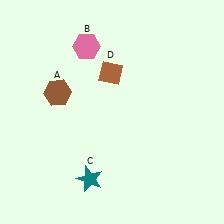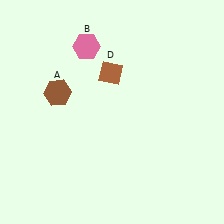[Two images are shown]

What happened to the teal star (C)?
The teal star (C) was removed in Image 2. It was in the bottom-left area of Image 1.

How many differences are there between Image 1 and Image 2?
There is 1 difference between the two images.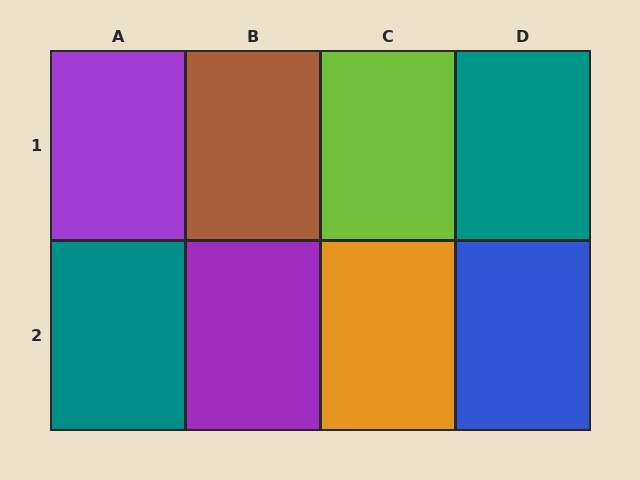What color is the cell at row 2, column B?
Purple.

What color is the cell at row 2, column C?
Orange.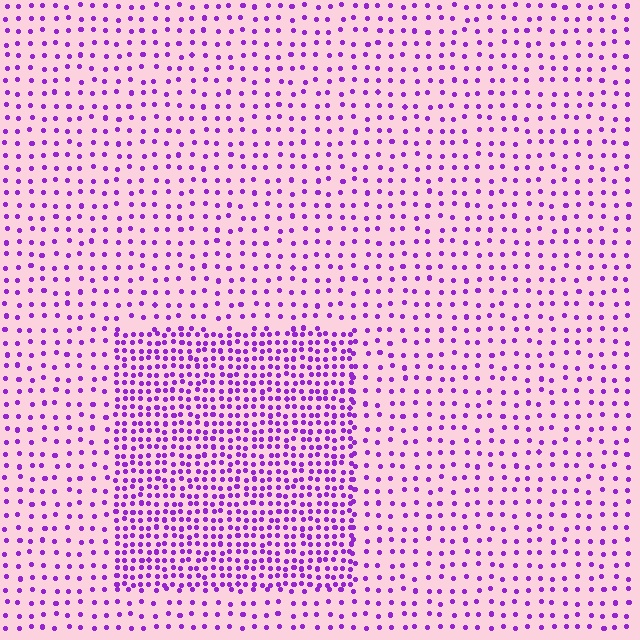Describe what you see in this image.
The image contains small purple elements arranged at two different densities. A rectangle-shaped region is visible where the elements are more densely packed than the surrounding area.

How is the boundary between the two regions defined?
The boundary is defined by a change in element density (approximately 2.4x ratio). All elements are the same color, size, and shape.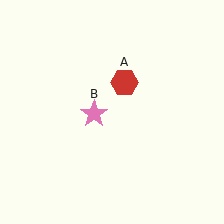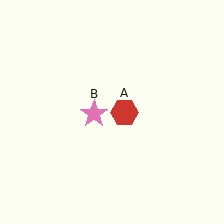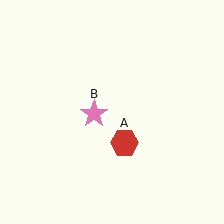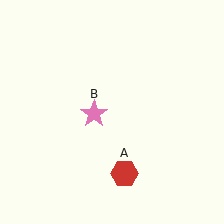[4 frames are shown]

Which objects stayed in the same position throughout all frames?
Pink star (object B) remained stationary.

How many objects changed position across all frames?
1 object changed position: red hexagon (object A).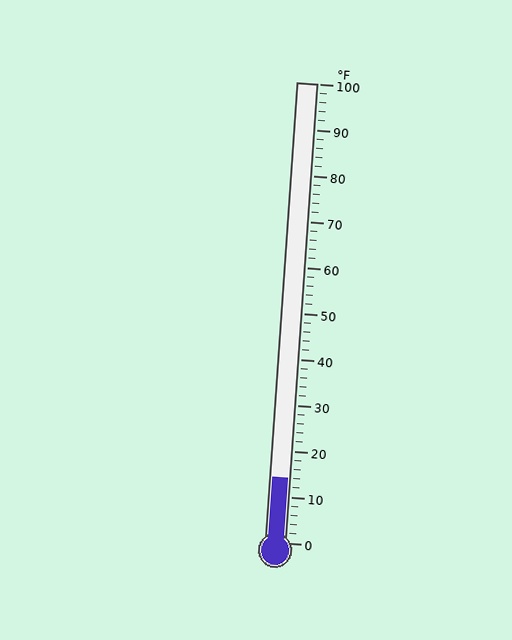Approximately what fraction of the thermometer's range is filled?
The thermometer is filled to approximately 15% of its range.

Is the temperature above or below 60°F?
The temperature is below 60°F.